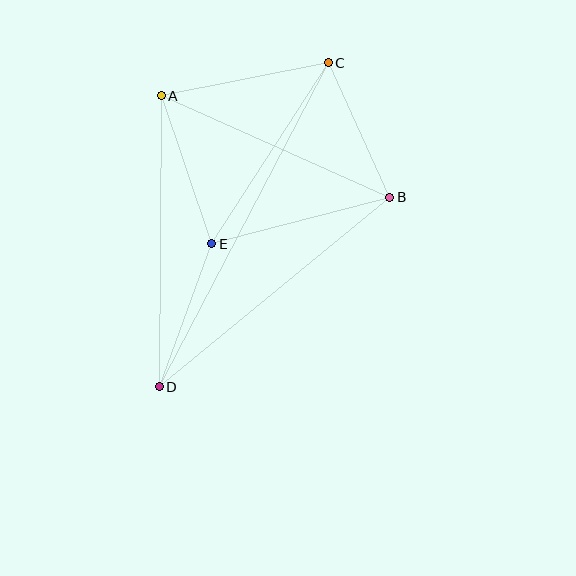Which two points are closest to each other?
Points B and C are closest to each other.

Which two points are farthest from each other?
Points C and D are farthest from each other.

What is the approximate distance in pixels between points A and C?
The distance between A and C is approximately 170 pixels.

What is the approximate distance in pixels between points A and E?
The distance between A and E is approximately 156 pixels.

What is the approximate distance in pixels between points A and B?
The distance between A and B is approximately 250 pixels.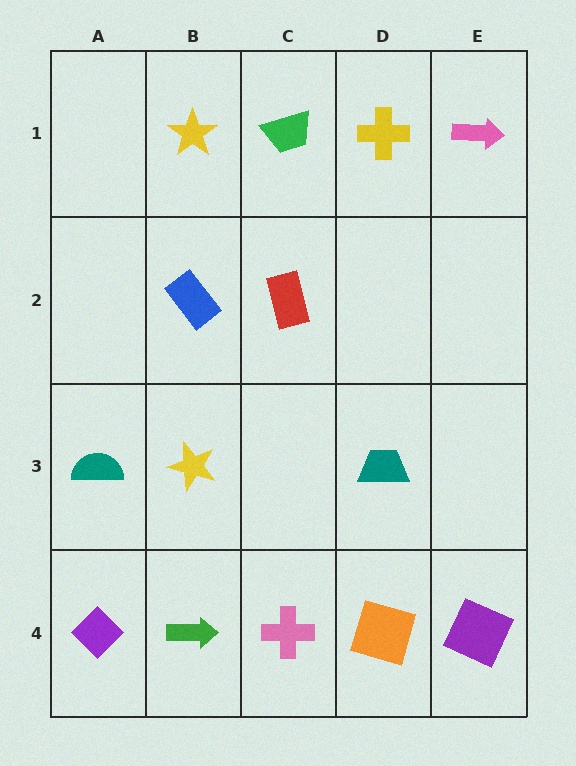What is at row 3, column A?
A teal semicircle.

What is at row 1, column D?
A yellow cross.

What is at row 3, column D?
A teal trapezoid.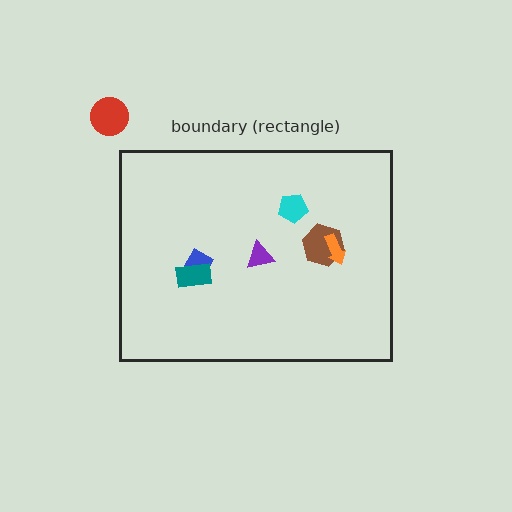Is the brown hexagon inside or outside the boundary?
Inside.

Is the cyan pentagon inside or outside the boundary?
Inside.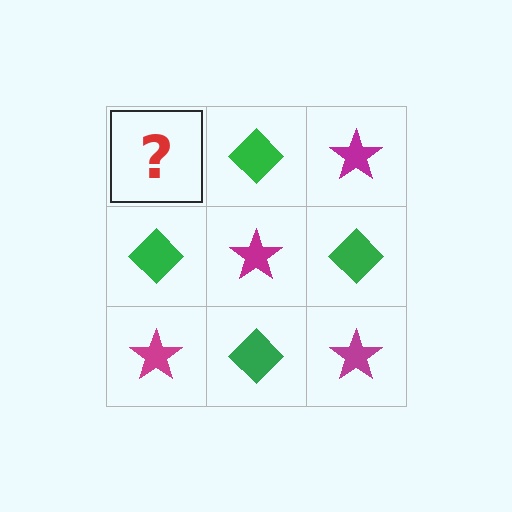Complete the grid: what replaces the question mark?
The question mark should be replaced with a magenta star.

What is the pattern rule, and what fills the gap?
The rule is that it alternates magenta star and green diamond in a checkerboard pattern. The gap should be filled with a magenta star.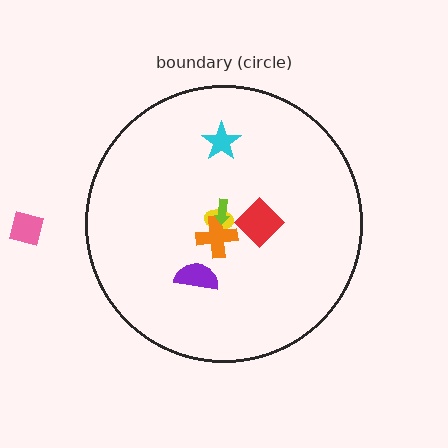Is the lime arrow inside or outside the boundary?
Inside.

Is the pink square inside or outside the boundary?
Outside.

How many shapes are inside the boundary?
6 inside, 1 outside.